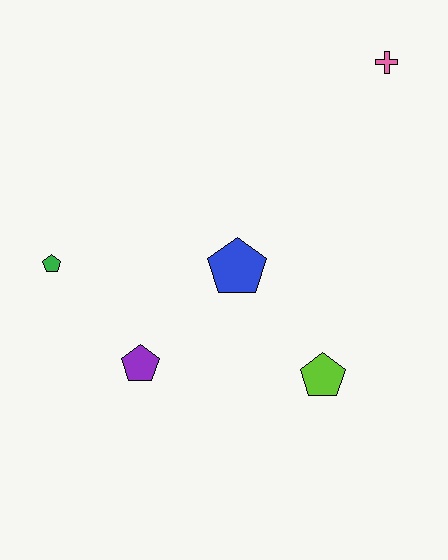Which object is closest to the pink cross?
The blue pentagon is closest to the pink cross.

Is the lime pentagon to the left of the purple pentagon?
No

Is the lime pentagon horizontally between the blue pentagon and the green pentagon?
No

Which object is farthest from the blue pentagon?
The pink cross is farthest from the blue pentagon.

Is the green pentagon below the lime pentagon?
No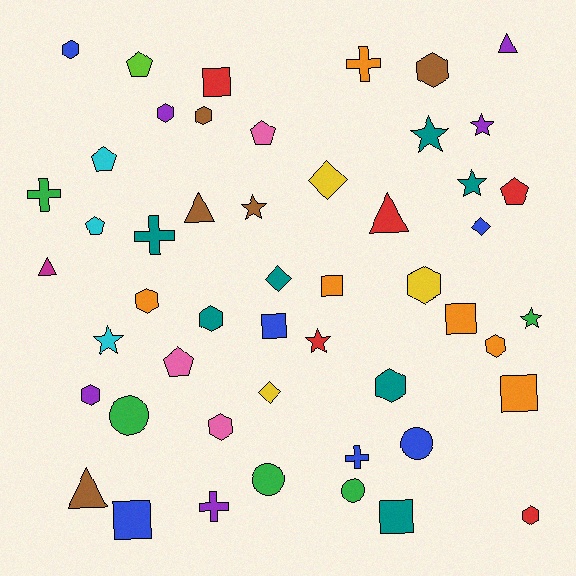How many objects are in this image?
There are 50 objects.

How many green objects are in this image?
There are 5 green objects.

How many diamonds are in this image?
There are 4 diamonds.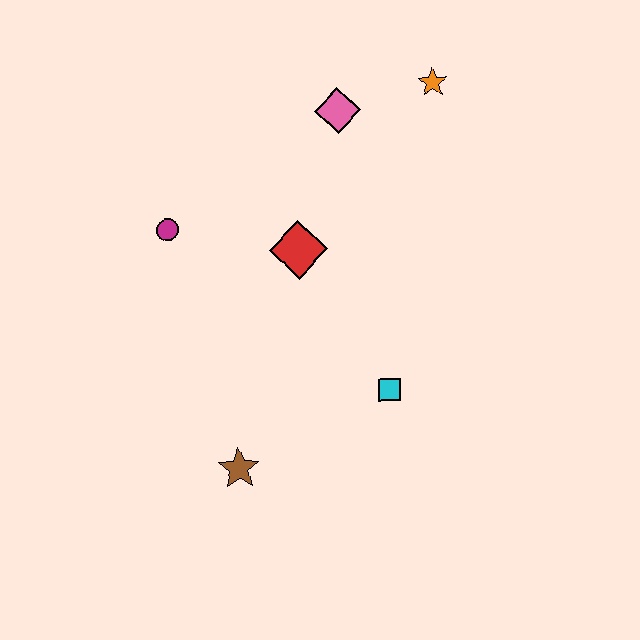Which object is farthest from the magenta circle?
The orange star is farthest from the magenta circle.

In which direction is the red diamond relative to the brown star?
The red diamond is above the brown star.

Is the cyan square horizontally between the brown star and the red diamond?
No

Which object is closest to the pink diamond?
The orange star is closest to the pink diamond.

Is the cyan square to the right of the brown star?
Yes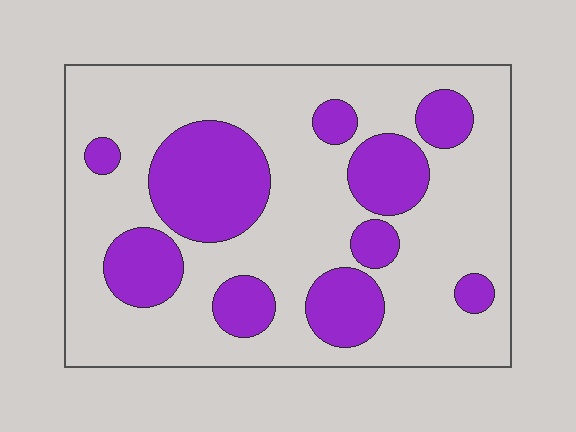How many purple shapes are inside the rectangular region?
10.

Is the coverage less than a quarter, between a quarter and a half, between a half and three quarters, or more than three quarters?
Between a quarter and a half.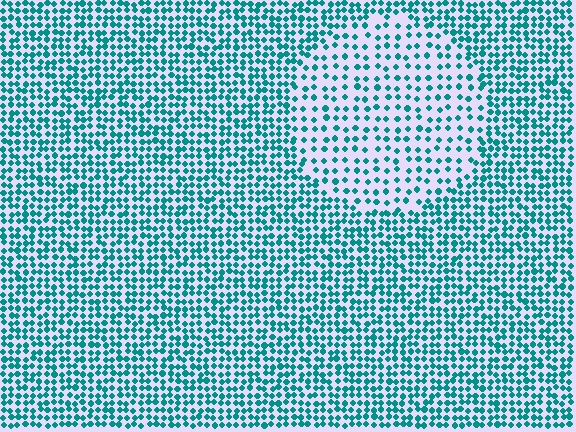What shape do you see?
I see a circle.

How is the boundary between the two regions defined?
The boundary is defined by a change in element density (approximately 2.0x ratio). All elements are the same color, size, and shape.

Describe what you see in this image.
The image contains small teal elements arranged at two different densities. A circle-shaped region is visible where the elements are less densely packed than the surrounding area.